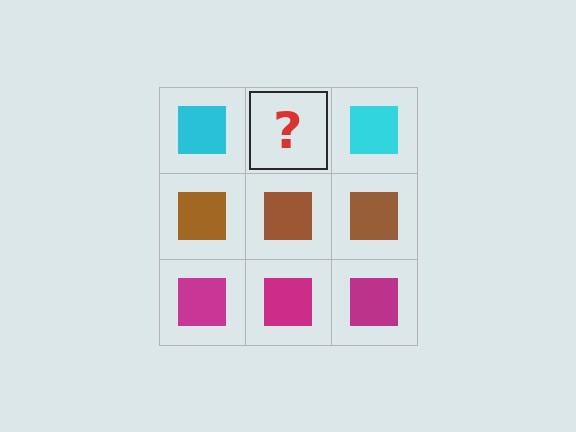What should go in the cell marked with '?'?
The missing cell should contain a cyan square.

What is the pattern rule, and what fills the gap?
The rule is that each row has a consistent color. The gap should be filled with a cyan square.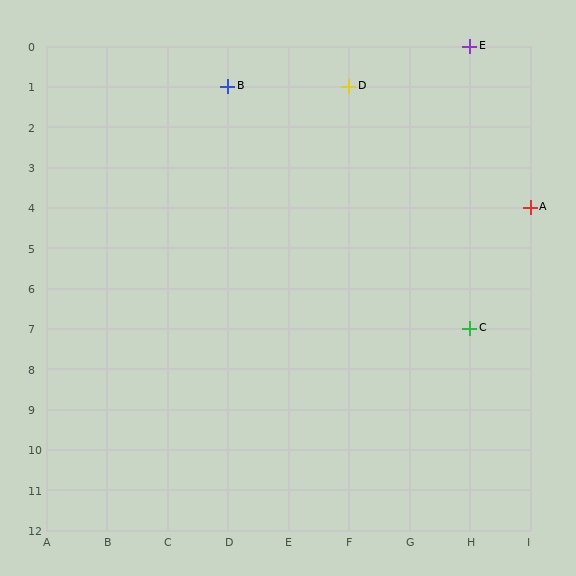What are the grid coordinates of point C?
Point C is at grid coordinates (H, 7).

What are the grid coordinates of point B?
Point B is at grid coordinates (D, 1).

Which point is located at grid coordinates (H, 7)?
Point C is at (H, 7).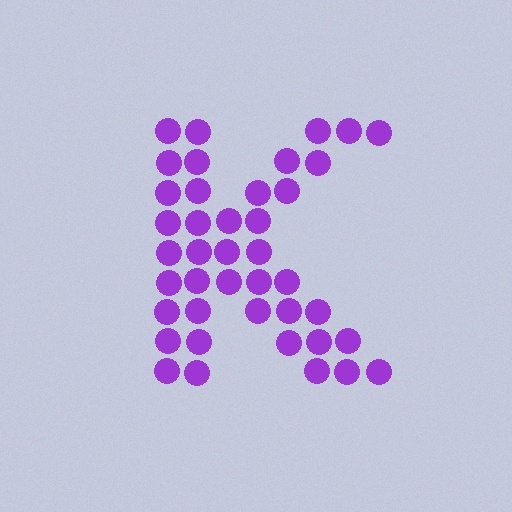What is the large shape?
The large shape is the letter K.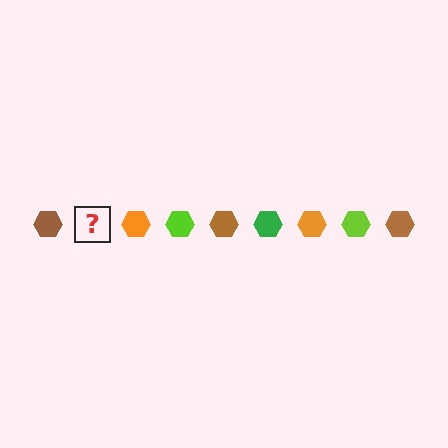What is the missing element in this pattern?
The missing element is a green hexagon.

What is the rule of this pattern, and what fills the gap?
The rule is that the pattern cycles through brown, green, orange, lime hexagons. The gap should be filled with a green hexagon.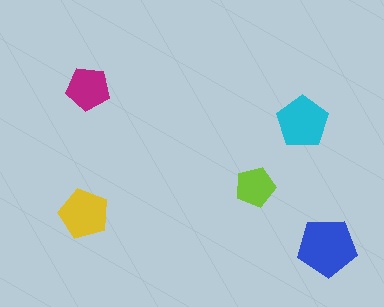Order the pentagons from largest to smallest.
the blue one, the cyan one, the yellow one, the magenta one, the lime one.